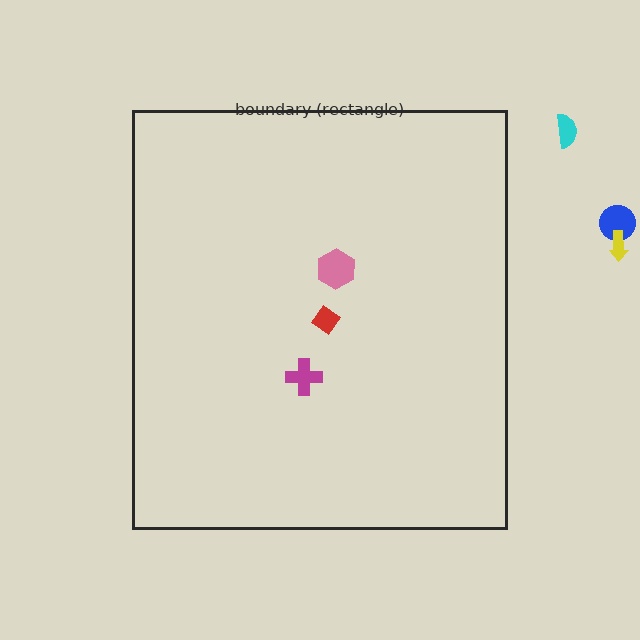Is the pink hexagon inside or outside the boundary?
Inside.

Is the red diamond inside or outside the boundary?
Inside.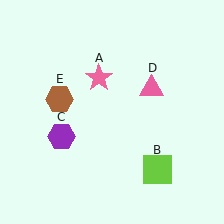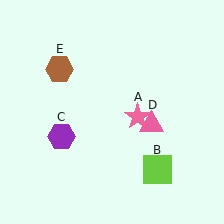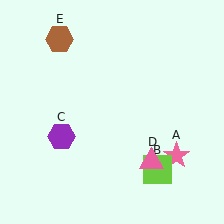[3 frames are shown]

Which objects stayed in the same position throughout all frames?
Lime square (object B) and purple hexagon (object C) remained stationary.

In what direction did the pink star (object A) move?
The pink star (object A) moved down and to the right.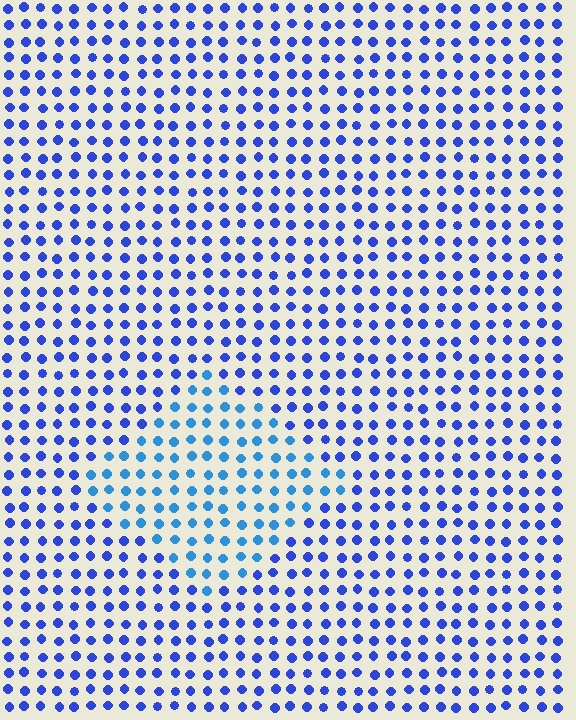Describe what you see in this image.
The image is filled with small blue elements in a uniform arrangement. A diamond-shaped region is visible where the elements are tinted to a slightly different hue, forming a subtle color boundary.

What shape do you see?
I see a diamond.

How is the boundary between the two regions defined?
The boundary is defined purely by a slight shift in hue (about 27 degrees). Spacing, size, and orientation are identical on both sides.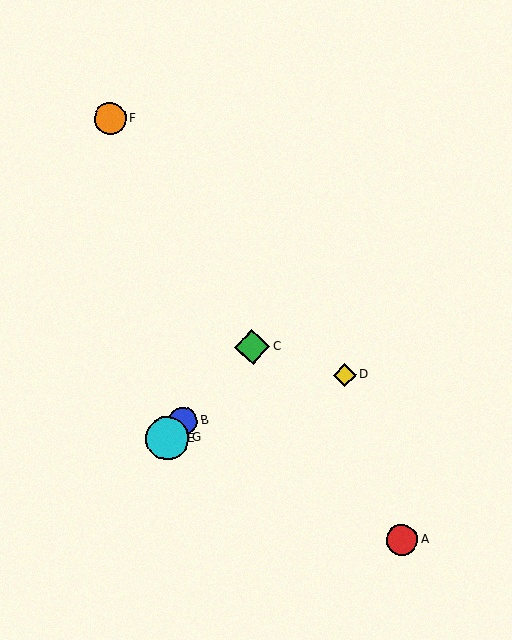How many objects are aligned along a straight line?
4 objects (B, C, E, G) are aligned along a straight line.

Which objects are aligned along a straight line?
Objects B, C, E, G are aligned along a straight line.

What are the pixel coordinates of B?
Object B is at (183, 421).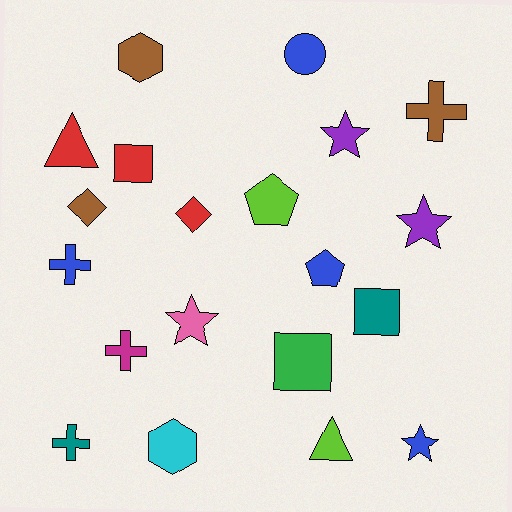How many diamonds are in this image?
There are 2 diamonds.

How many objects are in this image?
There are 20 objects.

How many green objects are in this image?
There is 1 green object.